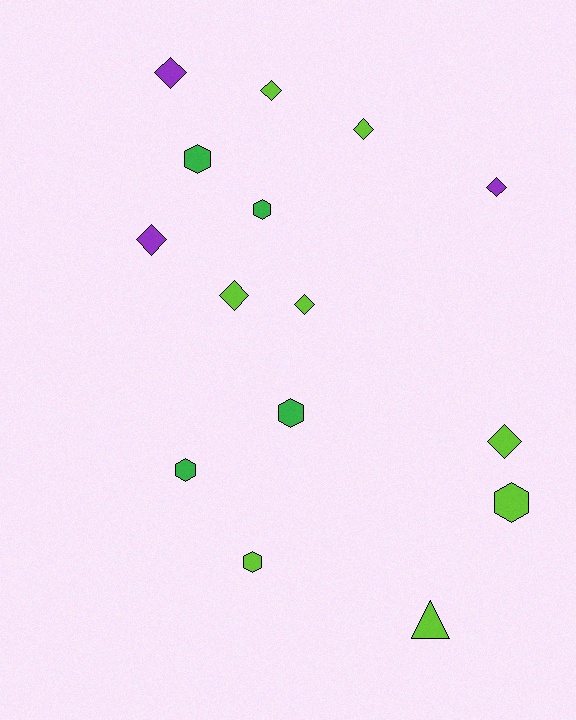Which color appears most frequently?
Lime, with 8 objects.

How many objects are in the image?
There are 15 objects.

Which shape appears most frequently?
Diamond, with 8 objects.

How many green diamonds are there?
There are no green diamonds.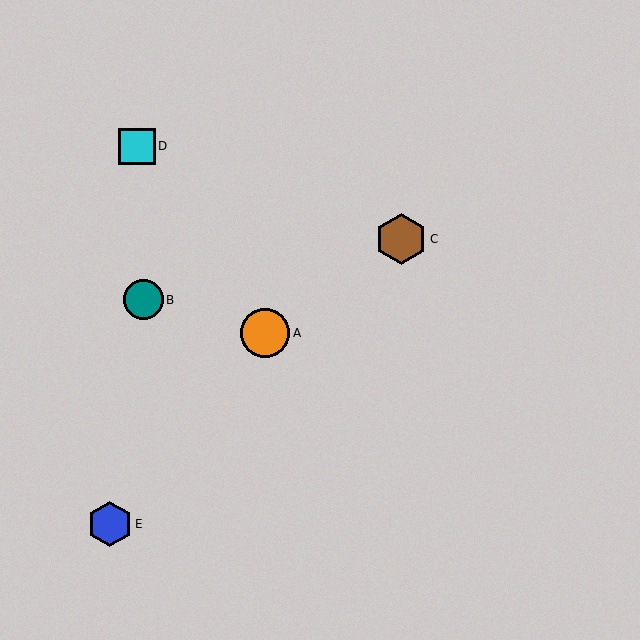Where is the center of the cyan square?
The center of the cyan square is at (137, 146).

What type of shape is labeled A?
Shape A is an orange circle.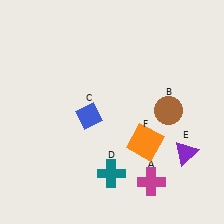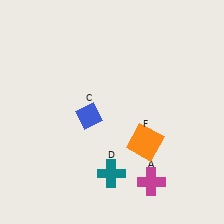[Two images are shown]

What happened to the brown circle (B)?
The brown circle (B) was removed in Image 2. It was in the top-right area of Image 1.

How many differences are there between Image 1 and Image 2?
There are 2 differences between the two images.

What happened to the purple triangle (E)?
The purple triangle (E) was removed in Image 2. It was in the bottom-right area of Image 1.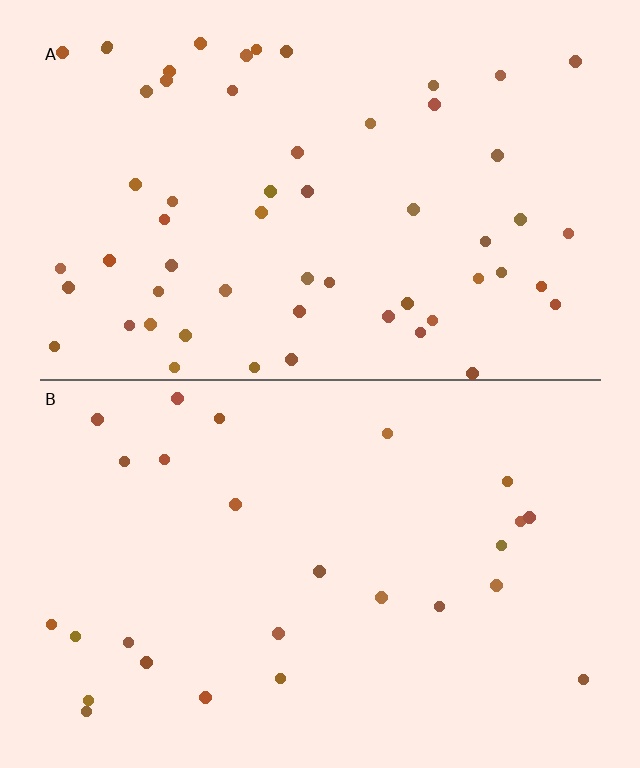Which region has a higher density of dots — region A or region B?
A (the top).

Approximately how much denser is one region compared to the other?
Approximately 2.2× — region A over region B.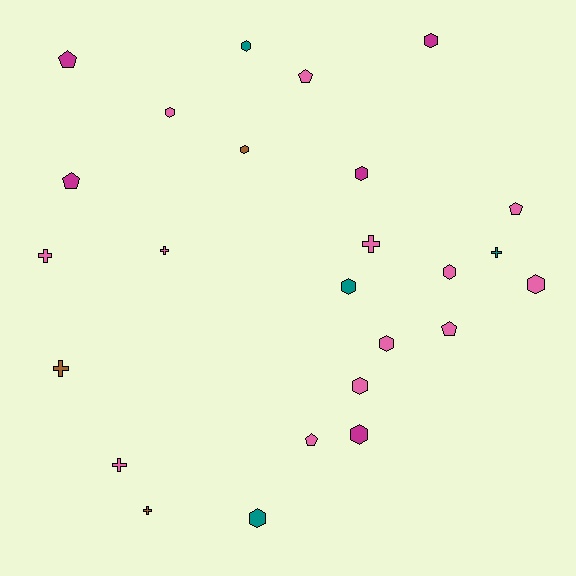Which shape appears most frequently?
Hexagon, with 12 objects.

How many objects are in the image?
There are 25 objects.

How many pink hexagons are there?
There are 5 pink hexagons.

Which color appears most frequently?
Pink, with 13 objects.